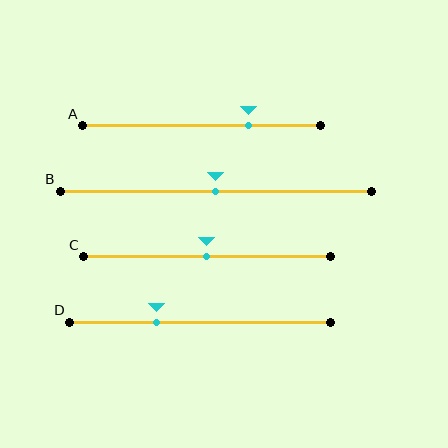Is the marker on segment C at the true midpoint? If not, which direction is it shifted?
Yes, the marker on segment C is at the true midpoint.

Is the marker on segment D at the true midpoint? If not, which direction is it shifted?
No, the marker on segment D is shifted to the left by about 17% of the segment length.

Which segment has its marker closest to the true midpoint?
Segment B has its marker closest to the true midpoint.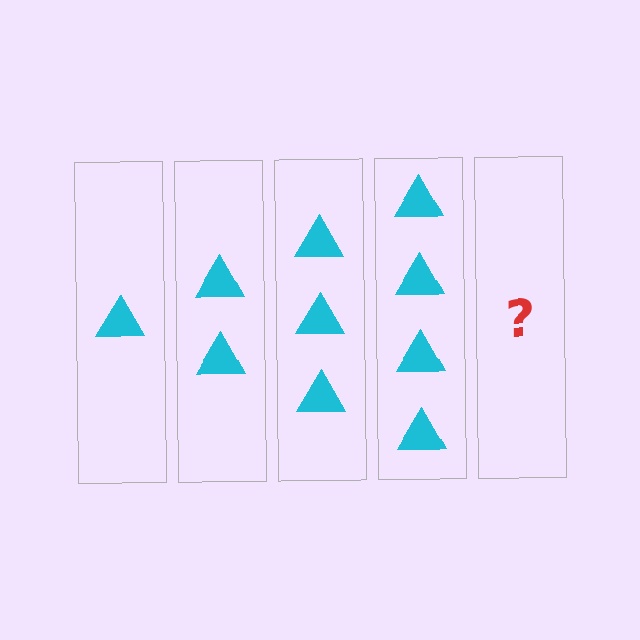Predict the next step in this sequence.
The next step is 5 triangles.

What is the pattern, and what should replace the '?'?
The pattern is that each step adds one more triangle. The '?' should be 5 triangles.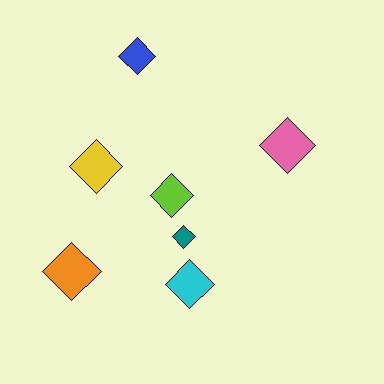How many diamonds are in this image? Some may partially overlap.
There are 7 diamonds.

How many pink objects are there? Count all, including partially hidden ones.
There is 1 pink object.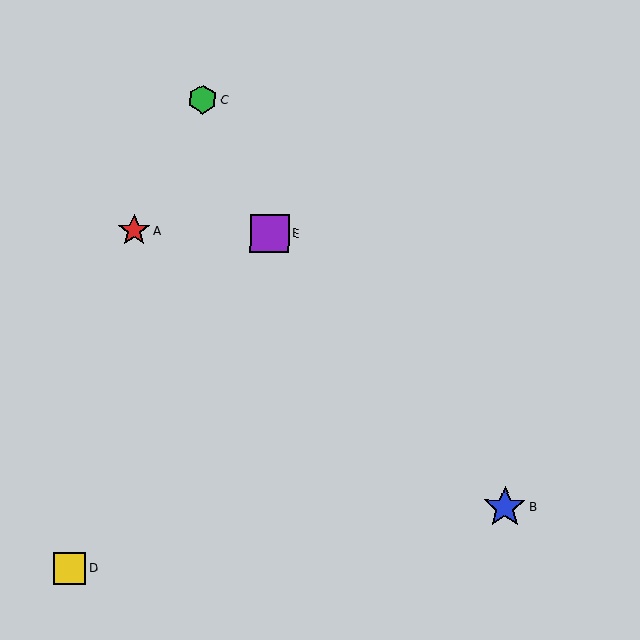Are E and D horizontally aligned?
No, E is at y≈233 and D is at y≈568.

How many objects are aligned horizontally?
2 objects (A, E) are aligned horizontally.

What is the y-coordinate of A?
Object A is at y≈231.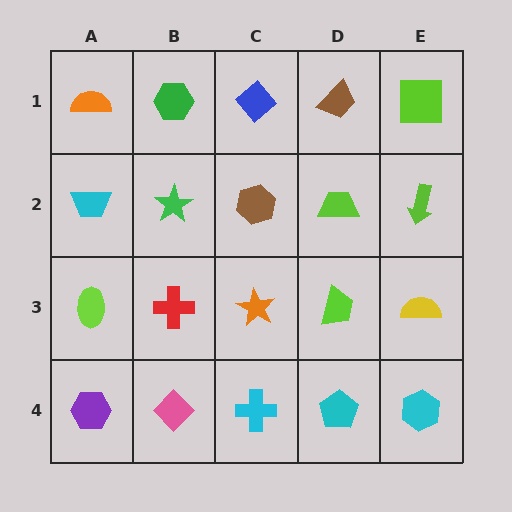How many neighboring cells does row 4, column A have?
2.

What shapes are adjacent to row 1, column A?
A cyan trapezoid (row 2, column A), a green hexagon (row 1, column B).